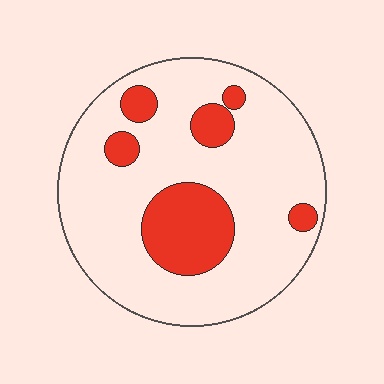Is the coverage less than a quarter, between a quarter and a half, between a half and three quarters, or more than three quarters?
Less than a quarter.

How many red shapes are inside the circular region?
6.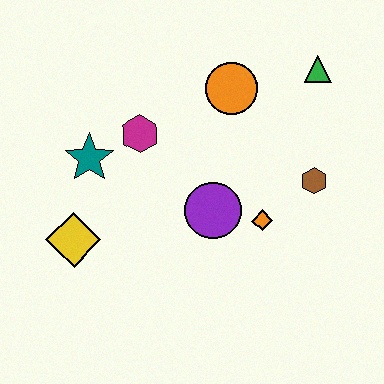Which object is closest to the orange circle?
The green triangle is closest to the orange circle.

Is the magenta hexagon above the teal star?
Yes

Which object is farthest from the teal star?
The green triangle is farthest from the teal star.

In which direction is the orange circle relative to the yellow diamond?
The orange circle is to the right of the yellow diamond.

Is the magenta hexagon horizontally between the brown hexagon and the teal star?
Yes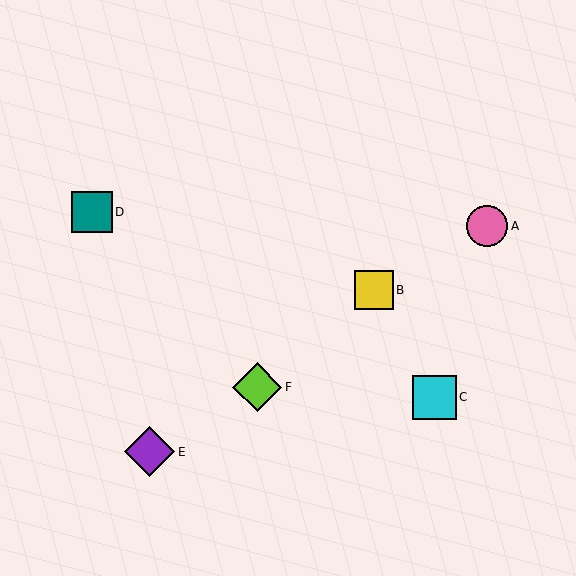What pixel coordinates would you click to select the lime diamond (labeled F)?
Click at (257, 387) to select the lime diamond F.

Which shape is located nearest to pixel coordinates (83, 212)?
The teal square (labeled D) at (92, 212) is nearest to that location.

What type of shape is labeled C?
Shape C is a cyan square.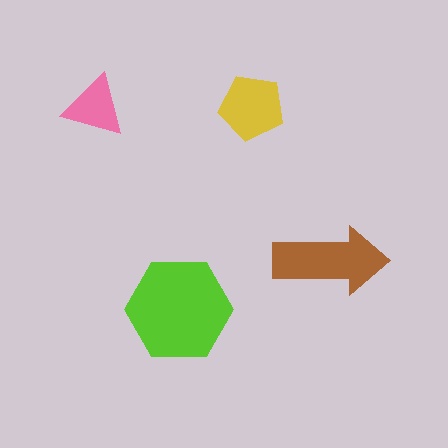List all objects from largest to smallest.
The lime hexagon, the brown arrow, the yellow pentagon, the pink triangle.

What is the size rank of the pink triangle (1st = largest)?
4th.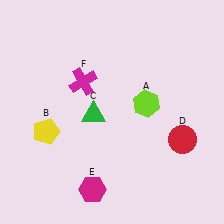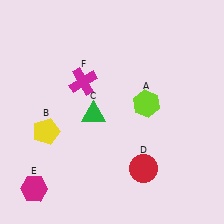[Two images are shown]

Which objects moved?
The objects that moved are: the red circle (D), the magenta hexagon (E).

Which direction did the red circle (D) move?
The red circle (D) moved left.